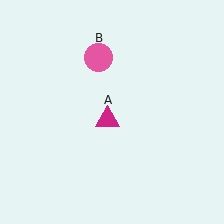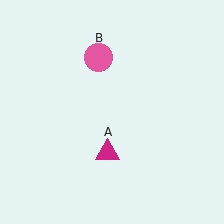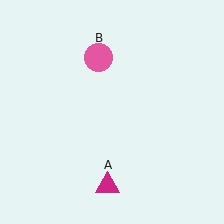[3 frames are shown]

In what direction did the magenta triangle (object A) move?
The magenta triangle (object A) moved down.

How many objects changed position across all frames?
1 object changed position: magenta triangle (object A).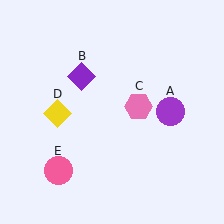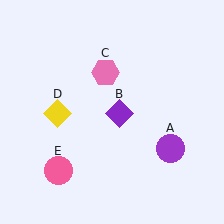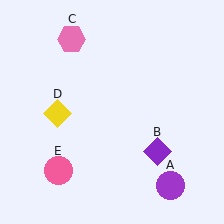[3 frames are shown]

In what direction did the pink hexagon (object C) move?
The pink hexagon (object C) moved up and to the left.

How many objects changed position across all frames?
3 objects changed position: purple circle (object A), purple diamond (object B), pink hexagon (object C).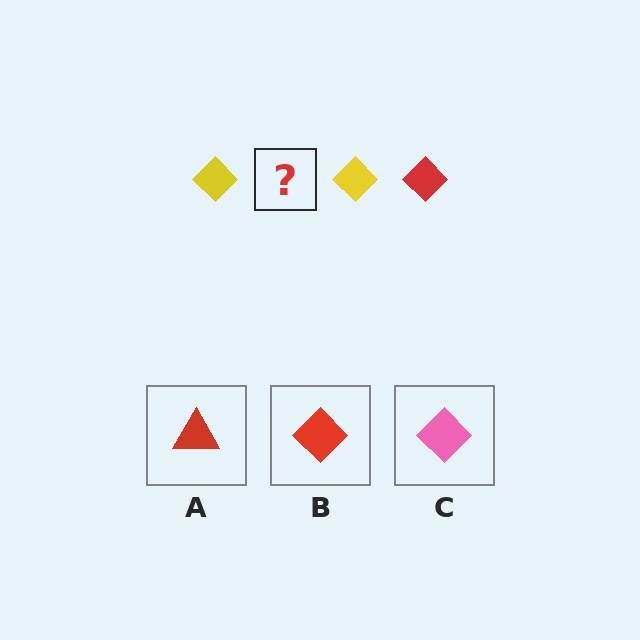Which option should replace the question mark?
Option B.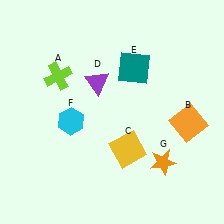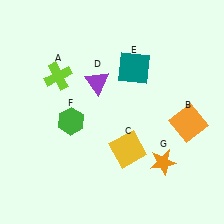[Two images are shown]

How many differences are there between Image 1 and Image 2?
There is 1 difference between the two images.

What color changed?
The hexagon (F) changed from cyan in Image 1 to green in Image 2.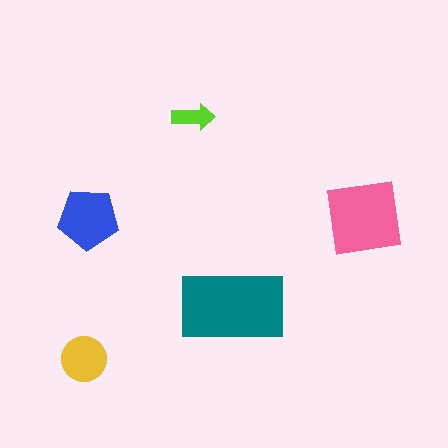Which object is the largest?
The teal rectangle.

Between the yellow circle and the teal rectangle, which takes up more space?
The teal rectangle.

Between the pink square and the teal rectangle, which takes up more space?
The teal rectangle.